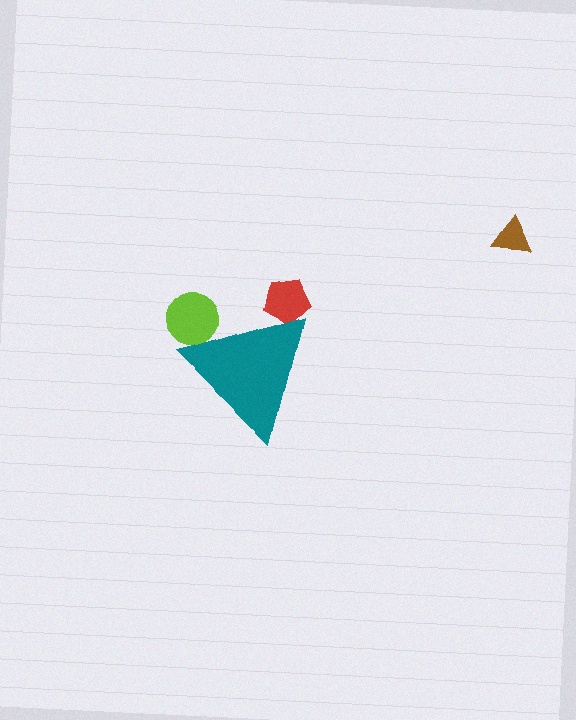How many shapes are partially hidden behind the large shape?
2 shapes are partially hidden.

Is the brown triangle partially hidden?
No, the brown triangle is fully visible.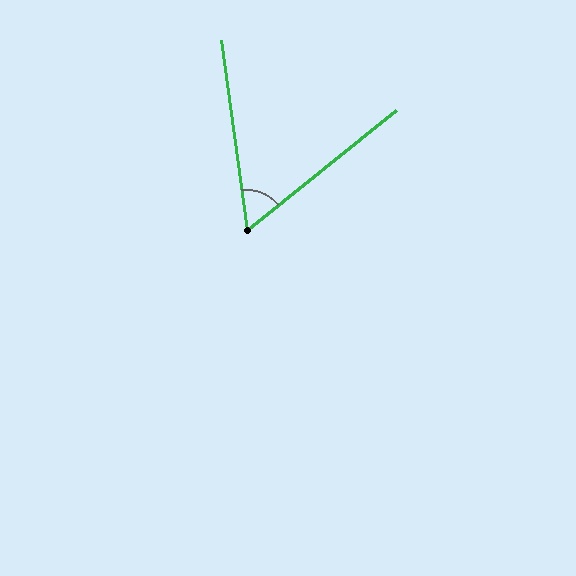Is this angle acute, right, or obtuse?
It is acute.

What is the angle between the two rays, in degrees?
Approximately 59 degrees.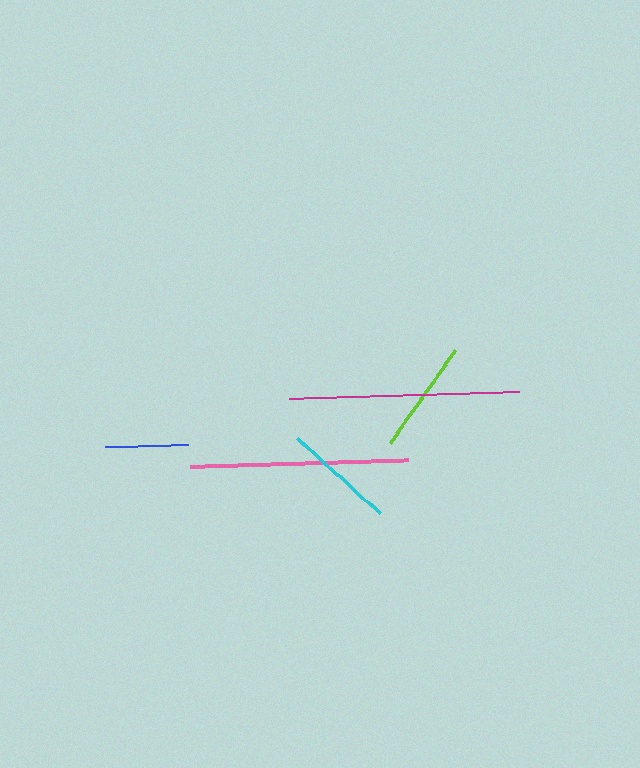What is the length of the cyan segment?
The cyan segment is approximately 113 pixels long.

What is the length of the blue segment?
The blue segment is approximately 83 pixels long.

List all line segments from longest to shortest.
From longest to shortest: magenta, pink, cyan, lime, blue.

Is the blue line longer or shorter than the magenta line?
The magenta line is longer than the blue line.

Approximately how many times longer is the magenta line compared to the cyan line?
The magenta line is approximately 2.0 times the length of the cyan line.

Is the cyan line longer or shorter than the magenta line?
The magenta line is longer than the cyan line.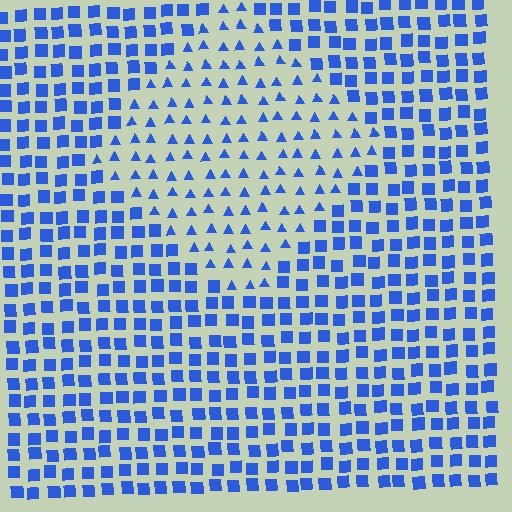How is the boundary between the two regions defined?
The boundary is defined by a change in element shape: triangles inside vs. squares outside. All elements share the same color and spacing.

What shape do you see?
I see a diamond.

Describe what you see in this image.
The image is filled with small blue elements arranged in a uniform grid. A diamond-shaped region contains triangles, while the surrounding area contains squares. The boundary is defined purely by the change in element shape.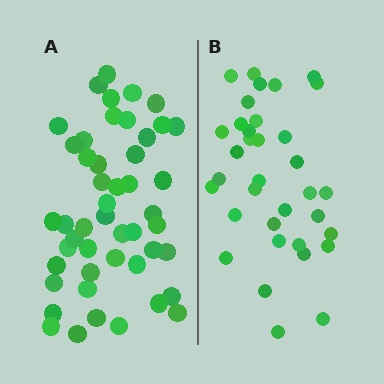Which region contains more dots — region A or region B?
Region A (the left region) has more dots.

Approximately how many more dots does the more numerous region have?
Region A has approximately 15 more dots than region B.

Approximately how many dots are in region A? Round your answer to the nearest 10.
About 50 dots. (The exact count is 48, which rounds to 50.)